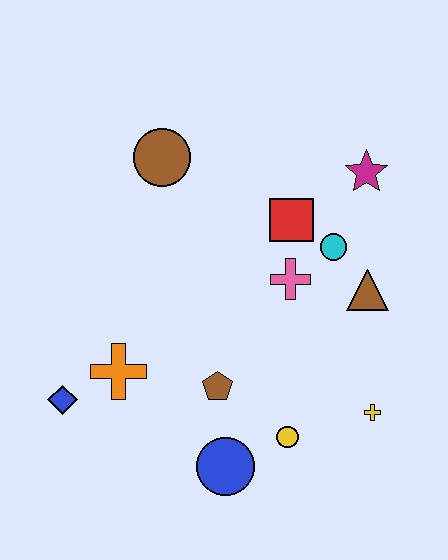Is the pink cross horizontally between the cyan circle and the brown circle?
Yes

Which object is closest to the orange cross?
The blue diamond is closest to the orange cross.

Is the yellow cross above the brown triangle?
No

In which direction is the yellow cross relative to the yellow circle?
The yellow cross is to the right of the yellow circle.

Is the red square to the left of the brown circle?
No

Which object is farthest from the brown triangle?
The blue diamond is farthest from the brown triangle.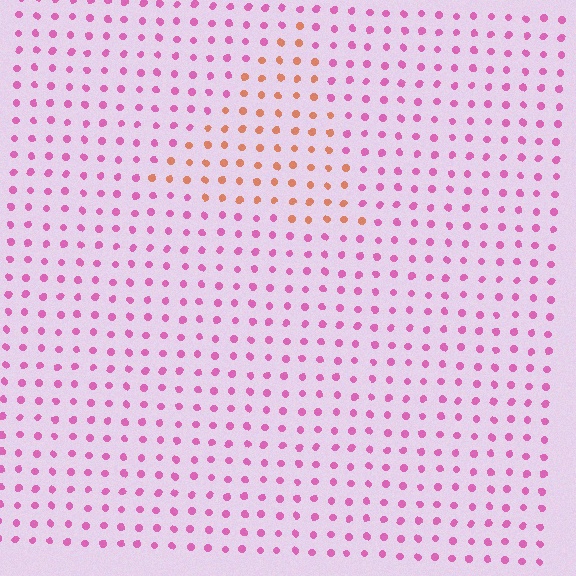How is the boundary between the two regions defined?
The boundary is defined purely by a slight shift in hue (about 56 degrees). Spacing, size, and orientation are identical on both sides.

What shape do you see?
I see a triangle.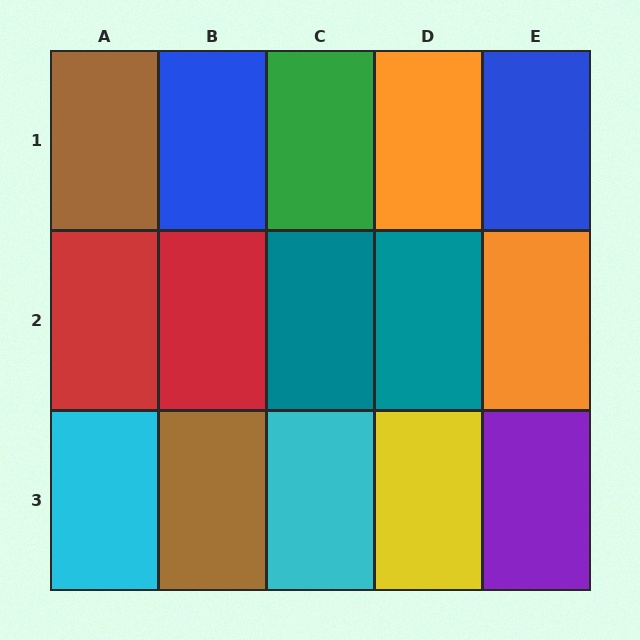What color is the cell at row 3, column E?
Purple.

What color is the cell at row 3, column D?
Yellow.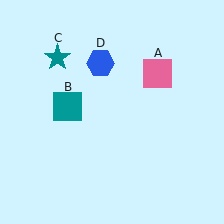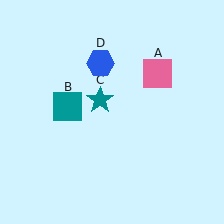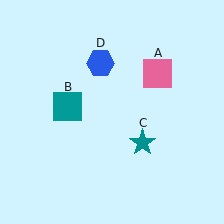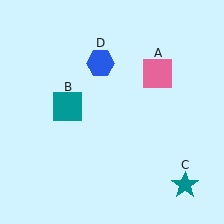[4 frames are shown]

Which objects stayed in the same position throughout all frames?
Pink square (object A) and teal square (object B) and blue hexagon (object D) remained stationary.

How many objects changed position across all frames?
1 object changed position: teal star (object C).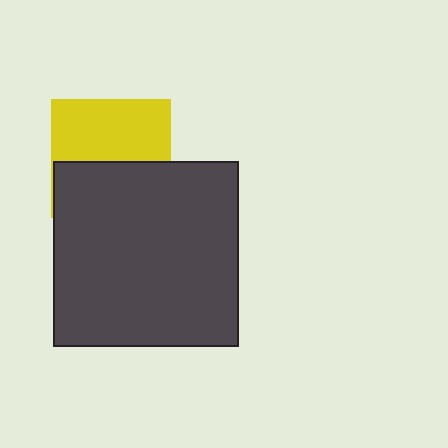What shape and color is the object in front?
The object in front is a dark gray square.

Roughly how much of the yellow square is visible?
About half of it is visible (roughly 53%).